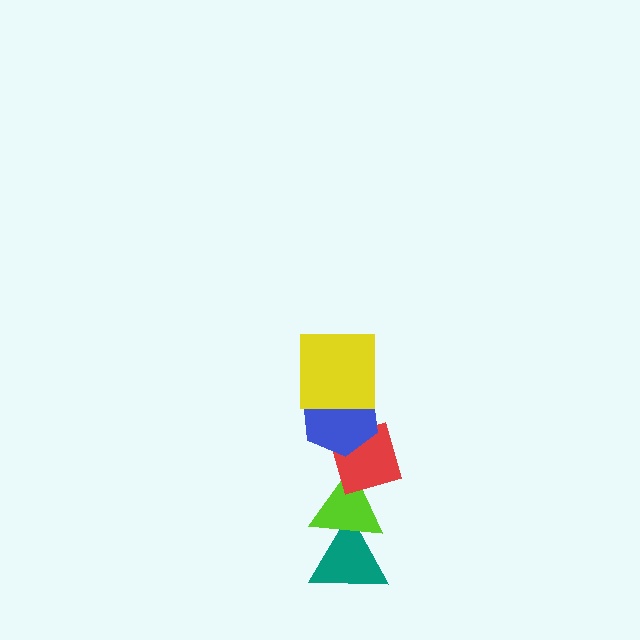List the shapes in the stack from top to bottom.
From top to bottom: the yellow square, the blue hexagon, the red diamond, the lime triangle, the teal triangle.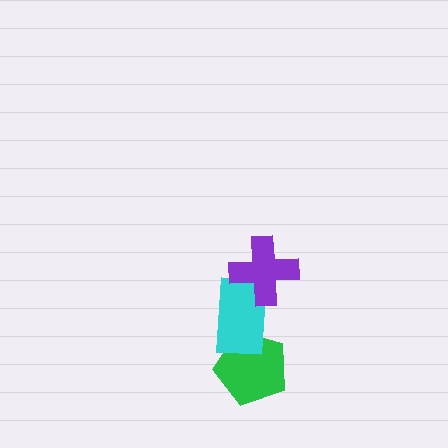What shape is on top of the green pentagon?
The cyan rectangle is on top of the green pentagon.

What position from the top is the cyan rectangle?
The cyan rectangle is 2nd from the top.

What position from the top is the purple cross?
The purple cross is 1st from the top.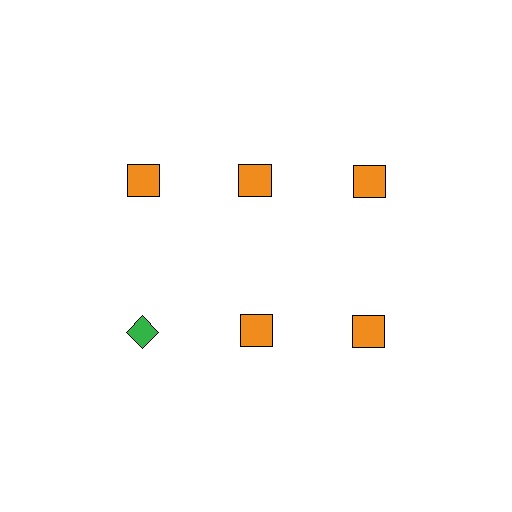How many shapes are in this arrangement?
There are 6 shapes arranged in a grid pattern.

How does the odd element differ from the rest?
It differs in both color (green instead of orange) and shape (diamond instead of square).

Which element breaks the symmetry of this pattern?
The green diamond in the second row, leftmost column breaks the symmetry. All other shapes are orange squares.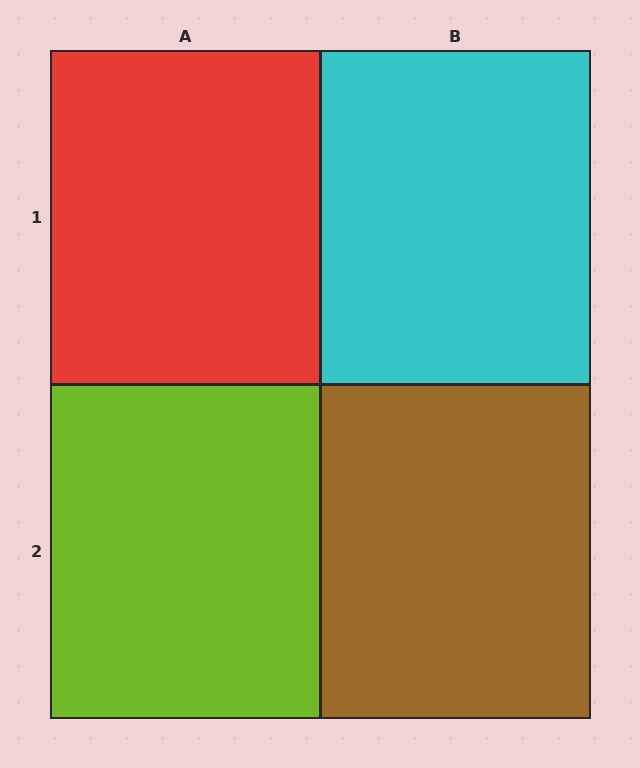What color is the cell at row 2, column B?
Brown.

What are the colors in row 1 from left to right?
Red, cyan.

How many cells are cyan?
1 cell is cyan.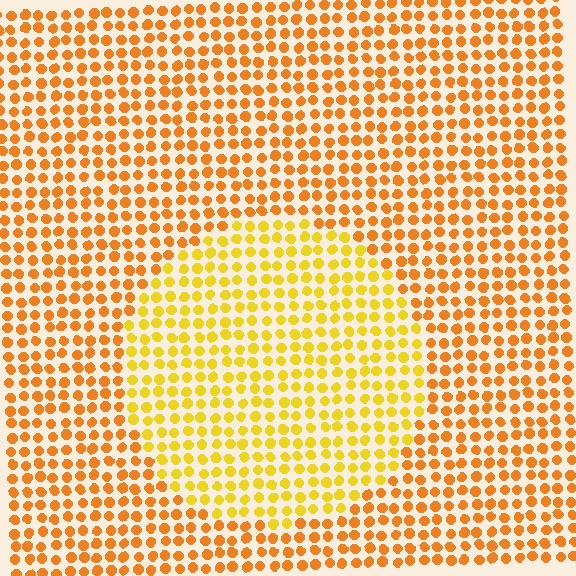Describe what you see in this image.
The image is filled with small orange elements in a uniform arrangement. A circle-shaped region is visible where the elements are tinted to a slightly different hue, forming a subtle color boundary.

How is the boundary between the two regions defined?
The boundary is defined purely by a slight shift in hue (about 25 degrees). Spacing, size, and orientation are identical on both sides.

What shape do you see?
I see a circle.